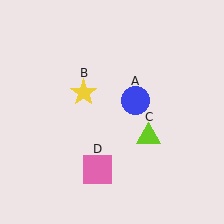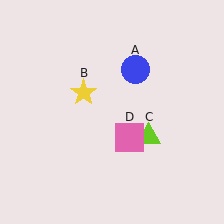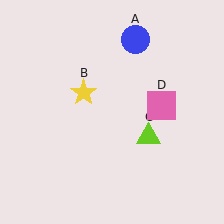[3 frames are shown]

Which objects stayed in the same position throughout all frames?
Yellow star (object B) and lime triangle (object C) remained stationary.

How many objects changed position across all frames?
2 objects changed position: blue circle (object A), pink square (object D).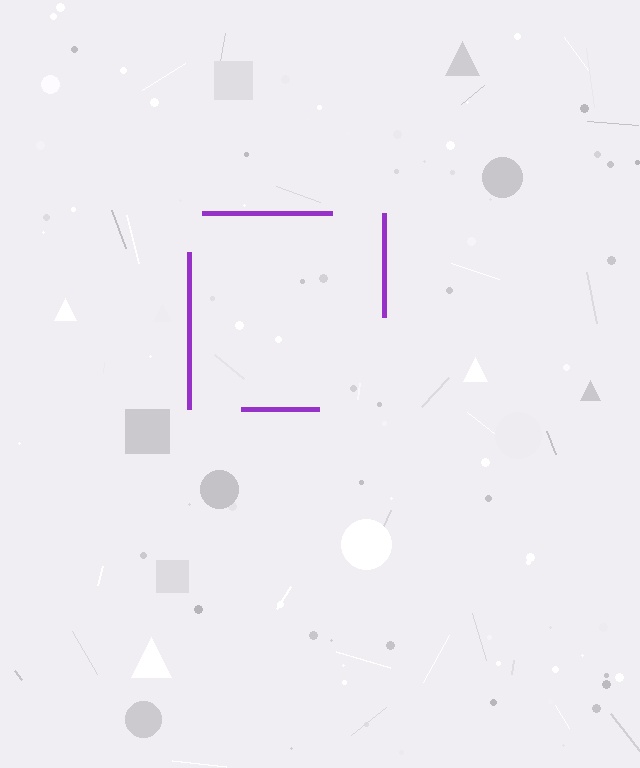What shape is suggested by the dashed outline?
The dashed outline suggests a square.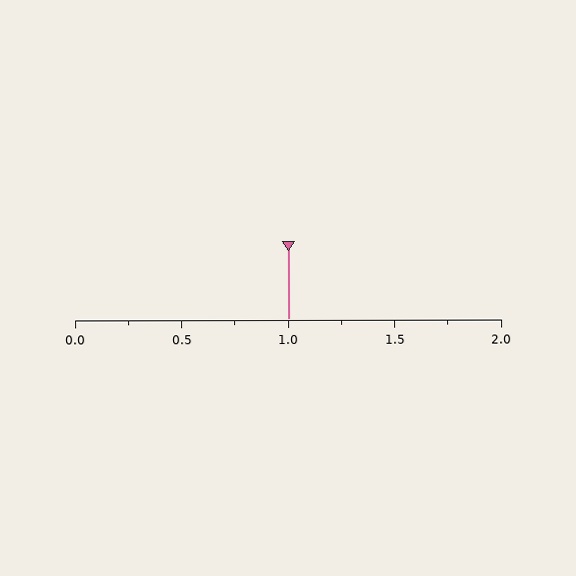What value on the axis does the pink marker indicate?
The marker indicates approximately 1.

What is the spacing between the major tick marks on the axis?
The major ticks are spaced 0.5 apart.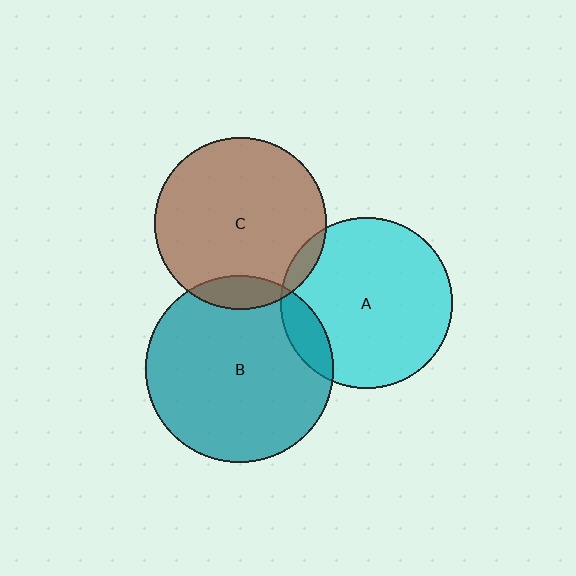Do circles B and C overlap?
Yes.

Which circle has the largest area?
Circle B (teal).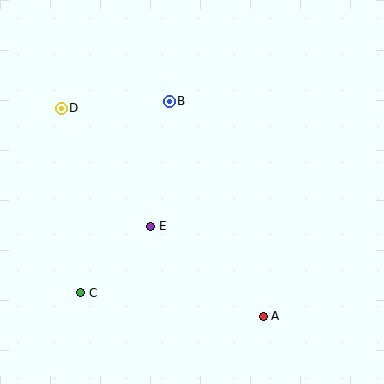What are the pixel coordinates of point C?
Point C is at (81, 293).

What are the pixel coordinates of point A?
Point A is at (263, 316).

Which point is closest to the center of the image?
Point E at (151, 226) is closest to the center.